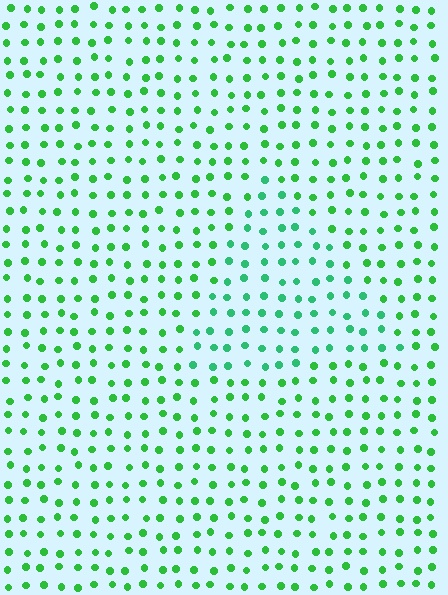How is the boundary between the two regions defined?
The boundary is defined purely by a slight shift in hue (about 24 degrees). Spacing, size, and orientation are identical on both sides.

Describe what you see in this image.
The image is filled with small green elements in a uniform arrangement. A triangle-shaped region is visible where the elements are tinted to a slightly different hue, forming a subtle color boundary.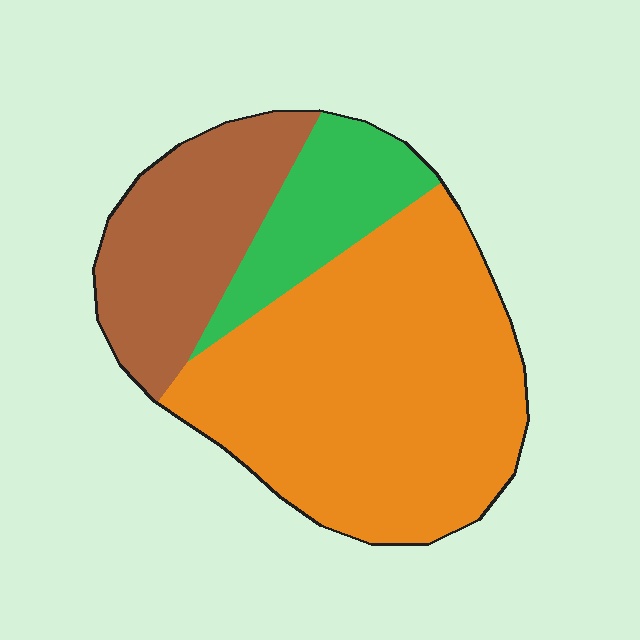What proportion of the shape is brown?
Brown covers 25% of the shape.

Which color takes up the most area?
Orange, at roughly 60%.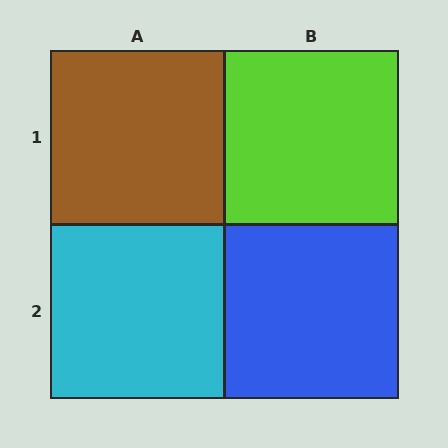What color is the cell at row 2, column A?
Cyan.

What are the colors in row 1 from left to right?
Brown, lime.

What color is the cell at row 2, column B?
Blue.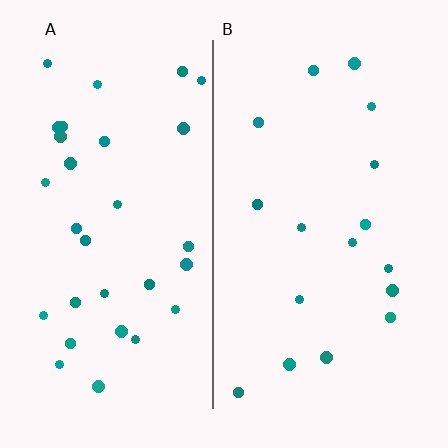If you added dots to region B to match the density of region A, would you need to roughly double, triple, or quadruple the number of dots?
Approximately double.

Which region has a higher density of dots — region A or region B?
A (the left).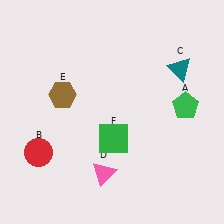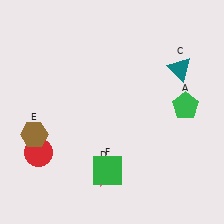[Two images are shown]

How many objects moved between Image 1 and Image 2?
2 objects moved between the two images.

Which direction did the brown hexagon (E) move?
The brown hexagon (E) moved down.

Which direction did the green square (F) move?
The green square (F) moved down.